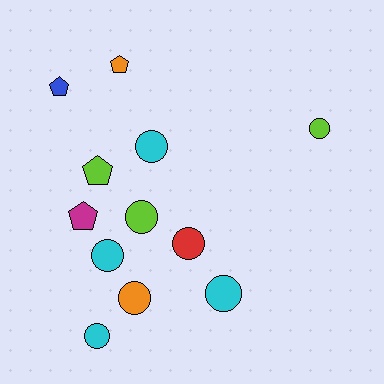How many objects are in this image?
There are 12 objects.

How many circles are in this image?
There are 8 circles.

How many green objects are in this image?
There are no green objects.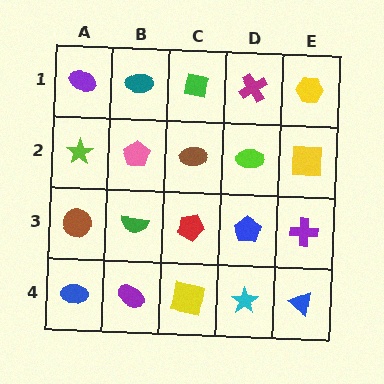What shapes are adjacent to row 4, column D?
A blue pentagon (row 3, column D), a yellow square (row 4, column C), a blue triangle (row 4, column E).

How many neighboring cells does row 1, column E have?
2.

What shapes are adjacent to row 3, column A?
A lime star (row 2, column A), a blue ellipse (row 4, column A), a green semicircle (row 3, column B).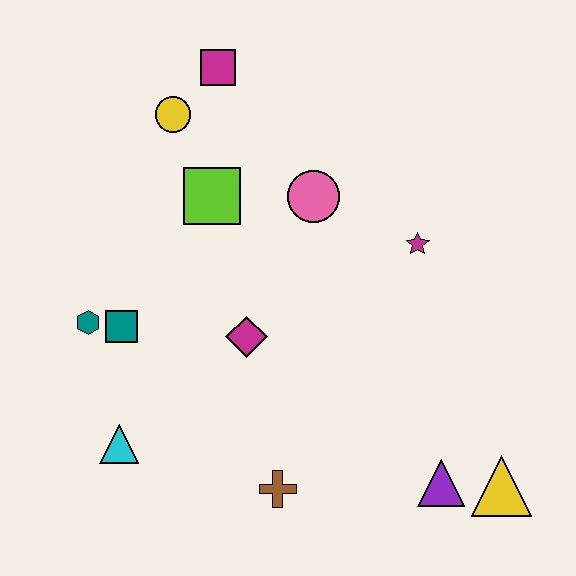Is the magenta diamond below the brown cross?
No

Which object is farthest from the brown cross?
The magenta square is farthest from the brown cross.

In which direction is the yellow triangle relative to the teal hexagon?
The yellow triangle is to the right of the teal hexagon.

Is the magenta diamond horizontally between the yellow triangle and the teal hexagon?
Yes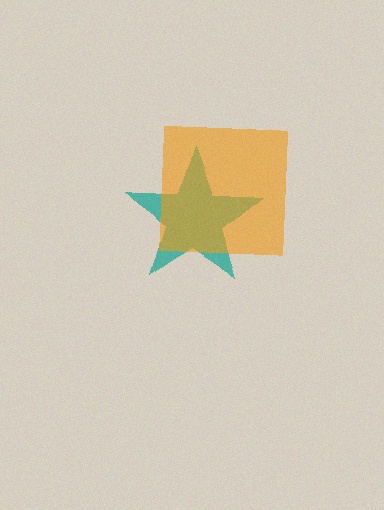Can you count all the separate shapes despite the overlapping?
Yes, there are 2 separate shapes.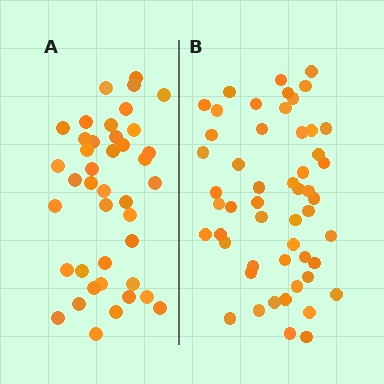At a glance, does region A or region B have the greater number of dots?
Region B (the right region) has more dots.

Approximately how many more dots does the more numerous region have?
Region B has roughly 12 or so more dots than region A.